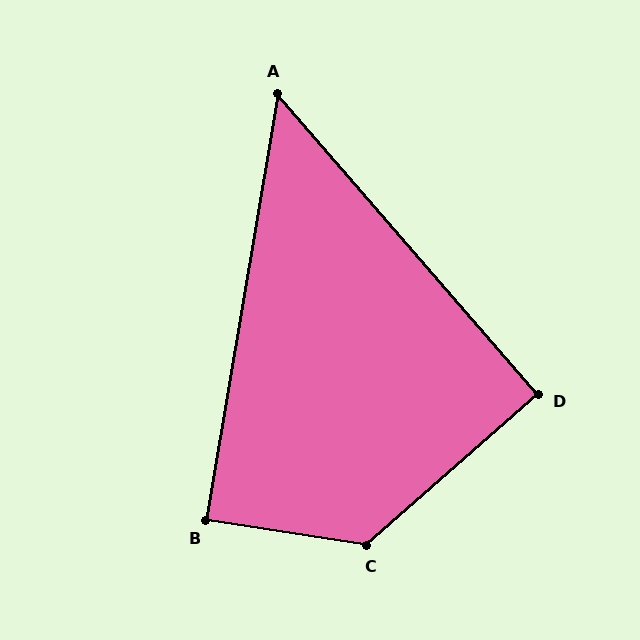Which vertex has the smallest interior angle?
A, at approximately 50 degrees.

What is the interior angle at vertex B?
Approximately 90 degrees (approximately right).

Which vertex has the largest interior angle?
C, at approximately 130 degrees.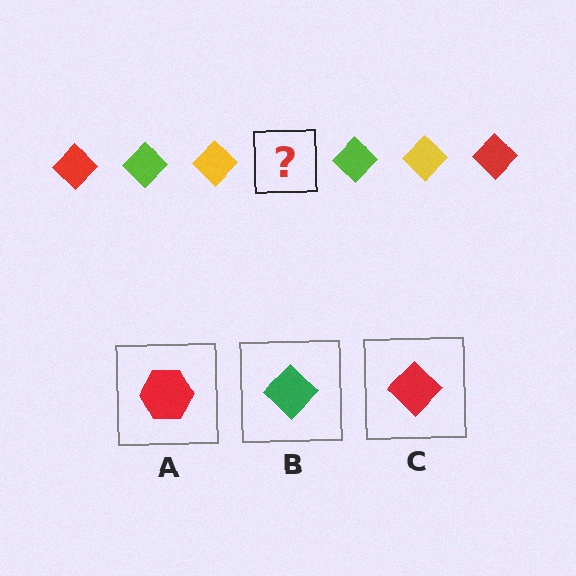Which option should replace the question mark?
Option C.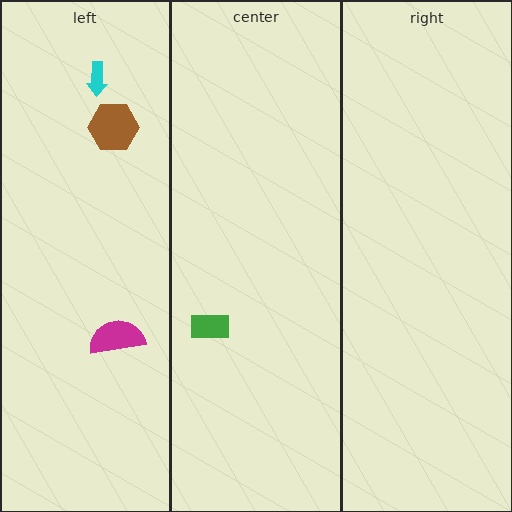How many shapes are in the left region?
3.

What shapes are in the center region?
The green rectangle.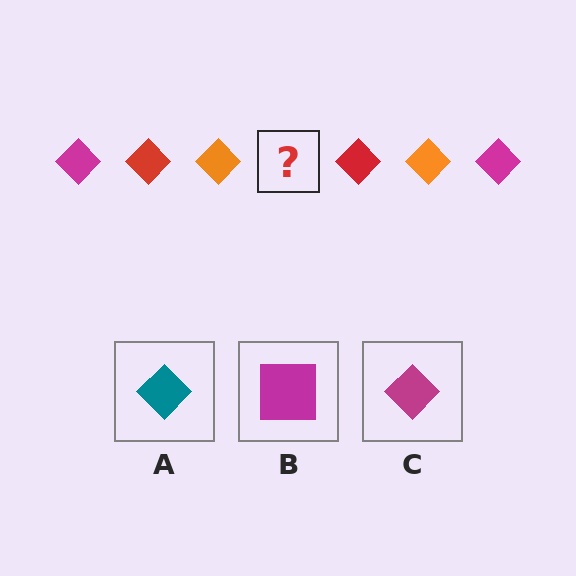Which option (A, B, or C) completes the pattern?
C.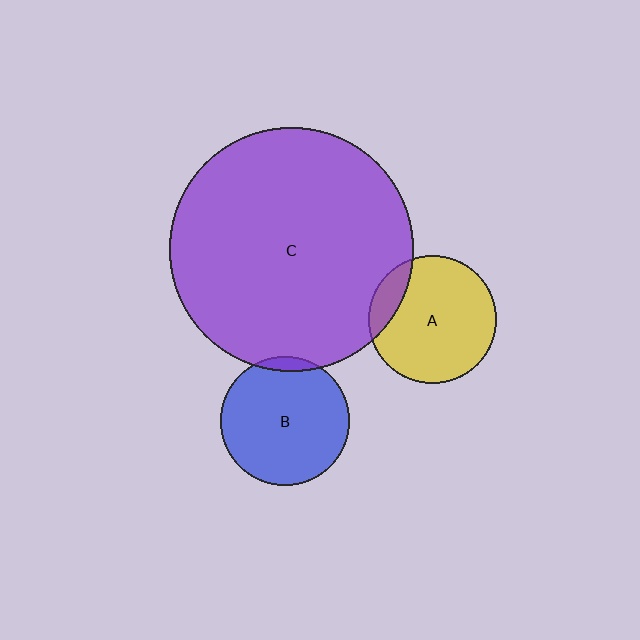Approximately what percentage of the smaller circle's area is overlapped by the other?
Approximately 5%.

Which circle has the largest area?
Circle C (purple).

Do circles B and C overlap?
Yes.